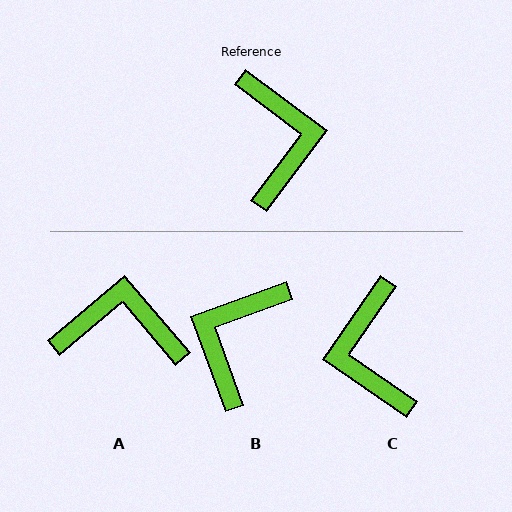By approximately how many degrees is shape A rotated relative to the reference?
Approximately 77 degrees counter-clockwise.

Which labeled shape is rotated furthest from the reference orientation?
C, about 178 degrees away.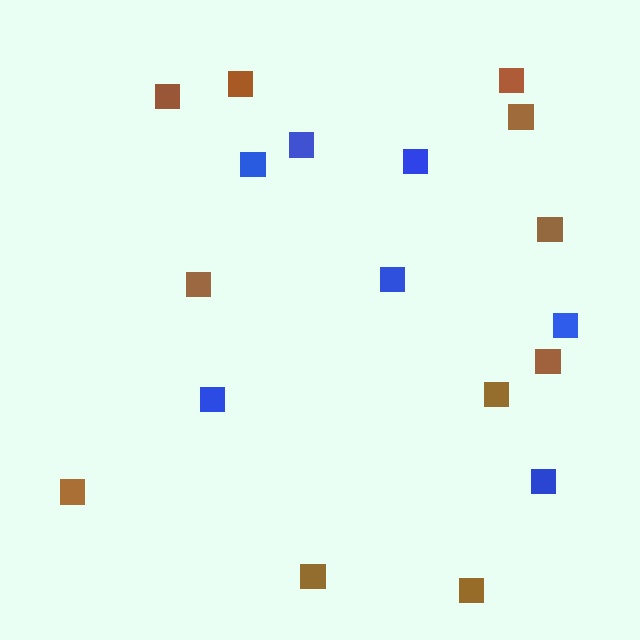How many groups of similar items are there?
There are 2 groups: one group of brown squares (11) and one group of blue squares (7).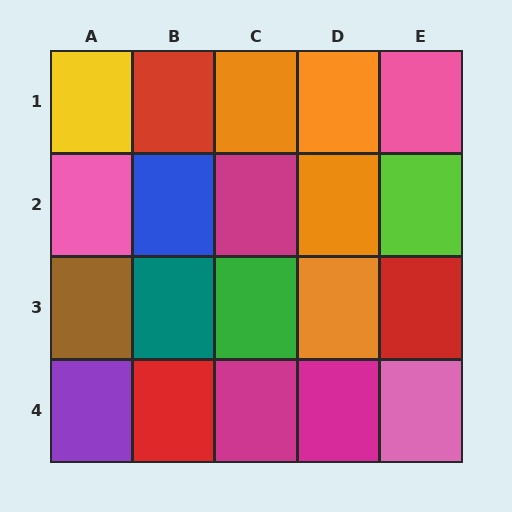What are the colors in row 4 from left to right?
Purple, red, magenta, magenta, pink.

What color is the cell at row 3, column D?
Orange.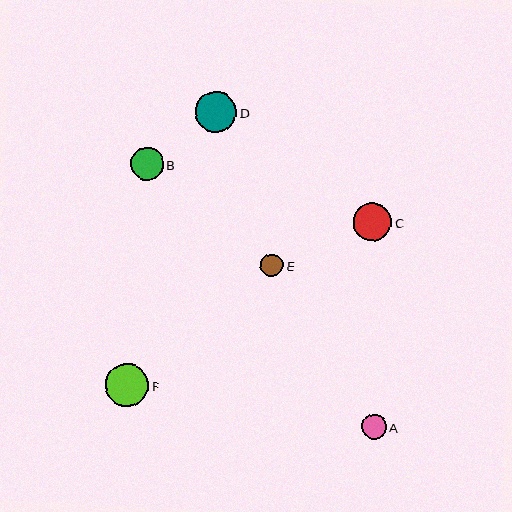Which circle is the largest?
Circle F is the largest with a size of approximately 43 pixels.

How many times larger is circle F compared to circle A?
Circle F is approximately 1.7 times the size of circle A.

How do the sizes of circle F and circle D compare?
Circle F and circle D are approximately the same size.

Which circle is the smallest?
Circle E is the smallest with a size of approximately 23 pixels.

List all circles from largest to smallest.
From largest to smallest: F, D, C, B, A, E.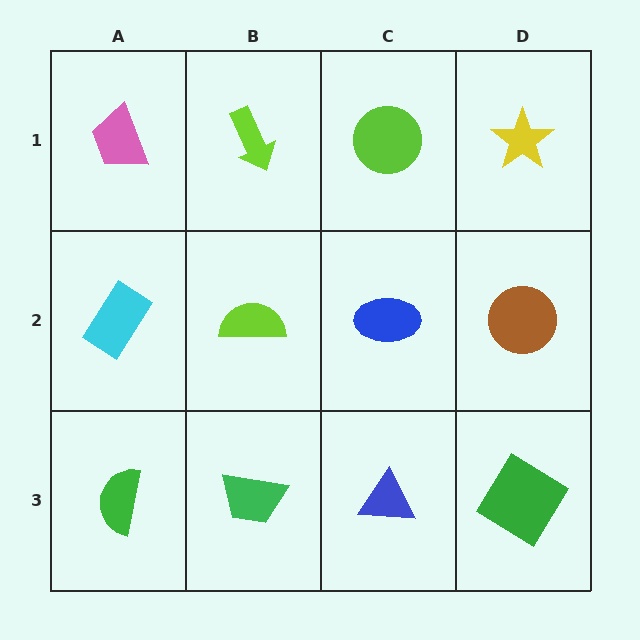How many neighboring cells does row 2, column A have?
3.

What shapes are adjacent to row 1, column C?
A blue ellipse (row 2, column C), a lime arrow (row 1, column B), a yellow star (row 1, column D).